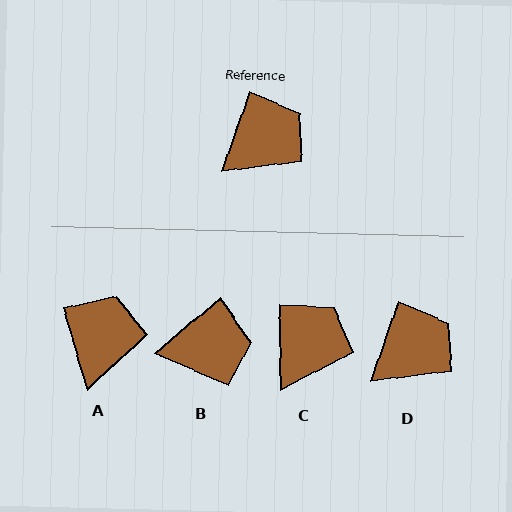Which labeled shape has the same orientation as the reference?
D.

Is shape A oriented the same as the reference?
No, it is off by about 36 degrees.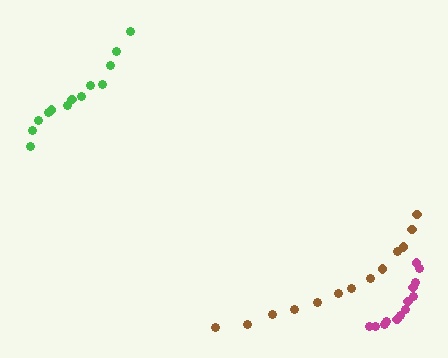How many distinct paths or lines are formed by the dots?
There are 3 distinct paths.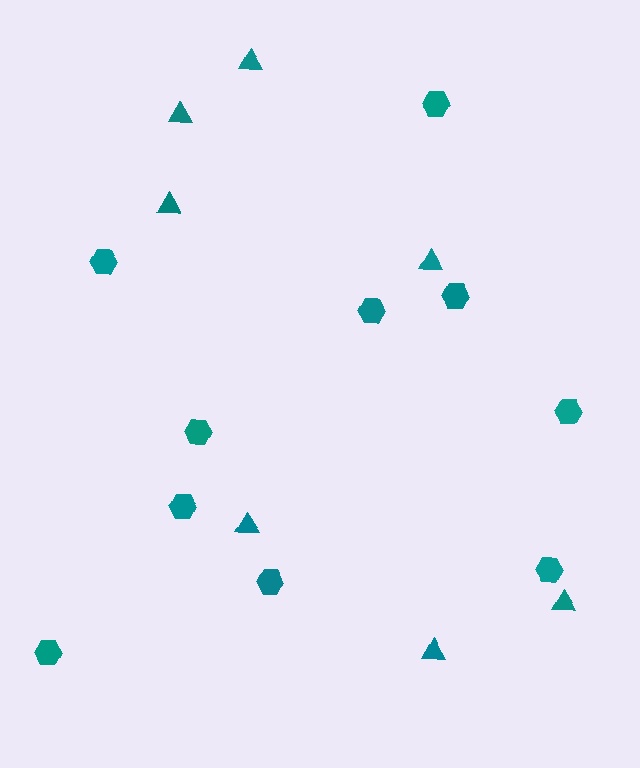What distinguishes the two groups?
There are 2 groups: one group of hexagons (10) and one group of triangles (7).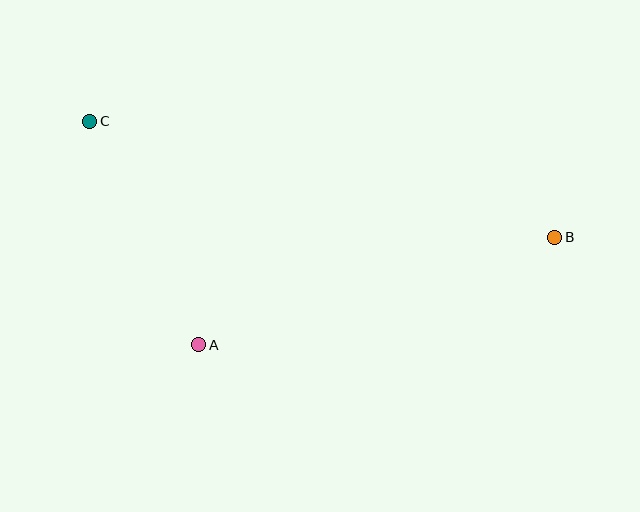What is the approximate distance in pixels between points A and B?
The distance between A and B is approximately 372 pixels.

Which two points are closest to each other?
Points A and C are closest to each other.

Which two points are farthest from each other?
Points B and C are farthest from each other.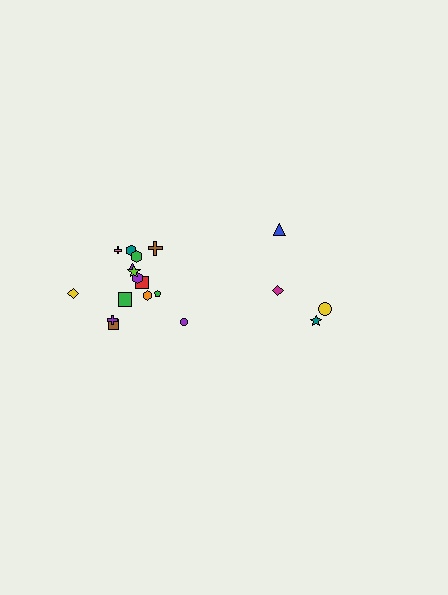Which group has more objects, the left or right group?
The left group.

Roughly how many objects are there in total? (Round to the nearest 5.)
Roughly 20 objects in total.